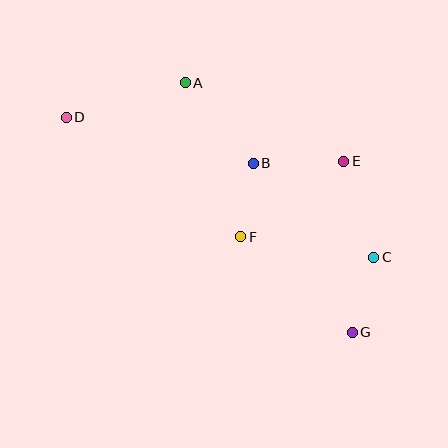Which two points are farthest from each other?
Points D and G are farthest from each other.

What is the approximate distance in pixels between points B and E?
The distance between B and E is approximately 90 pixels.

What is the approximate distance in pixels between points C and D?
The distance between C and D is approximately 338 pixels.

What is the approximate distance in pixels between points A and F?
The distance between A and F is approximately 164 pixels.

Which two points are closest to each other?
Points B and F are closest to each other.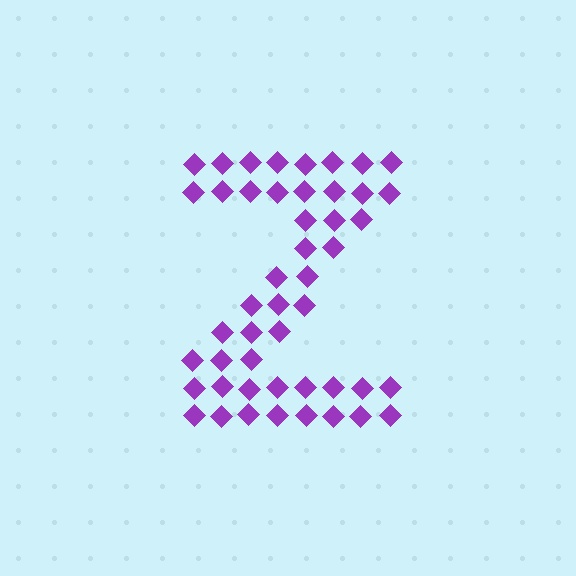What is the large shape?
The large shape is the letter Z.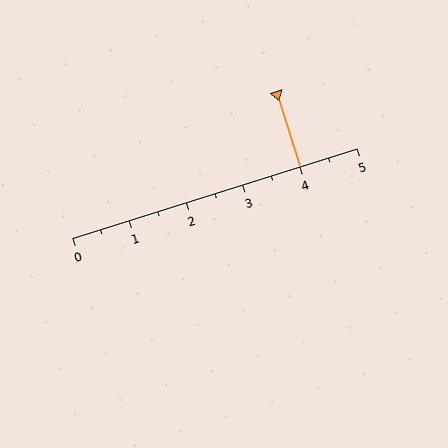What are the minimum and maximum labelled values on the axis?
The axis runs from 0 to 5.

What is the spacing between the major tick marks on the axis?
The major ticks are spaced 1 apart.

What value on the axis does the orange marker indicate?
The marker indicates approximately 4.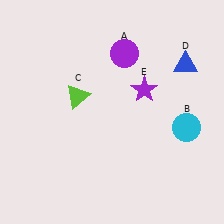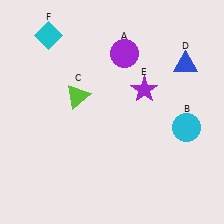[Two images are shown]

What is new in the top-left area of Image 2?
A cyan diamond (F) was added in the top-left area of Image 2.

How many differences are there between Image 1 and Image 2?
There is 1 difference between the two images.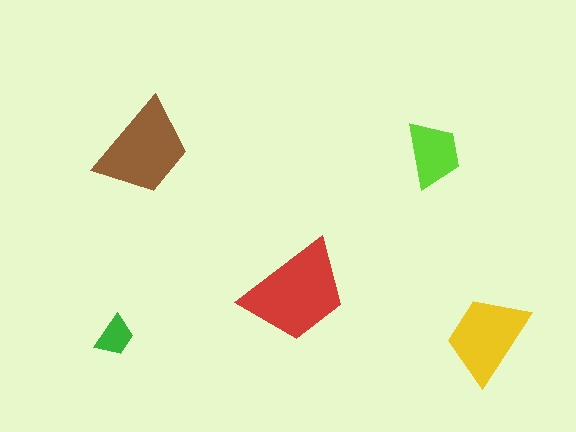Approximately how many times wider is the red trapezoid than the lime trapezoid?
About 1.5 times wider.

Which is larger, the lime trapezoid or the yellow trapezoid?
The yellow one.